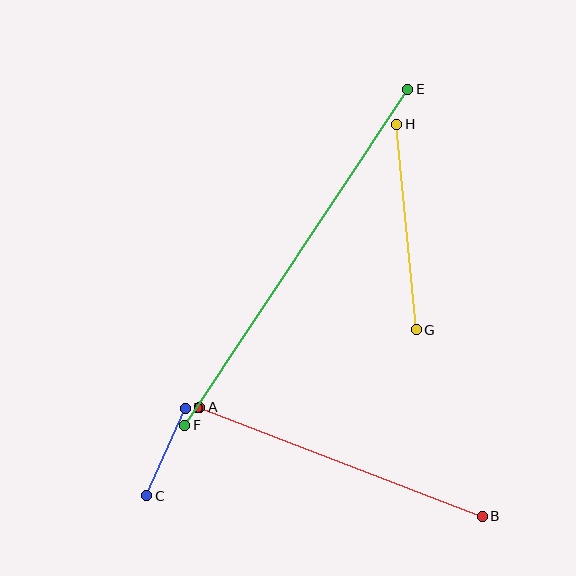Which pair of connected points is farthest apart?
Points E and F are farthest apart.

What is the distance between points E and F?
The distance is approximately 403 pixels.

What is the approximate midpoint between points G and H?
The midpoint is at approximately (406, 227) pixels.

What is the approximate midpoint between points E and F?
The midpoint is at approximately (296, 257) pixels.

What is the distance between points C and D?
The distance is approximately 96 pixels.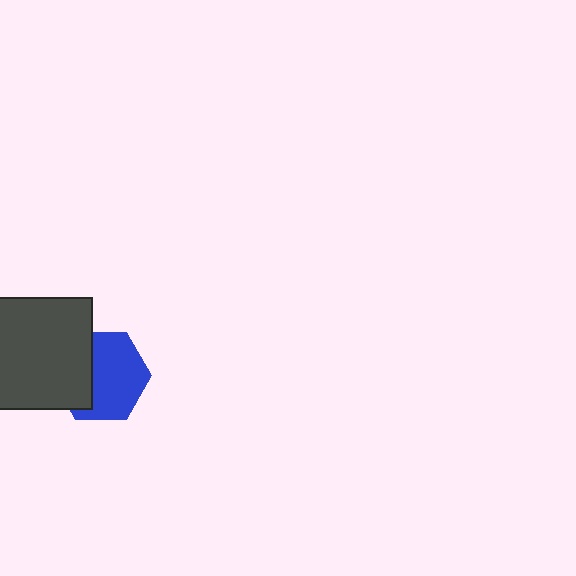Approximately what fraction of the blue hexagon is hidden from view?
Roughly 37% of the blue hexagon is hidden behind the dark gray square.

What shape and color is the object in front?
The object in front is a dark gray square.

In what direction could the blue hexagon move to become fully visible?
The blue hexagon could move right. That would shift it out from behind the dark gray square entirely.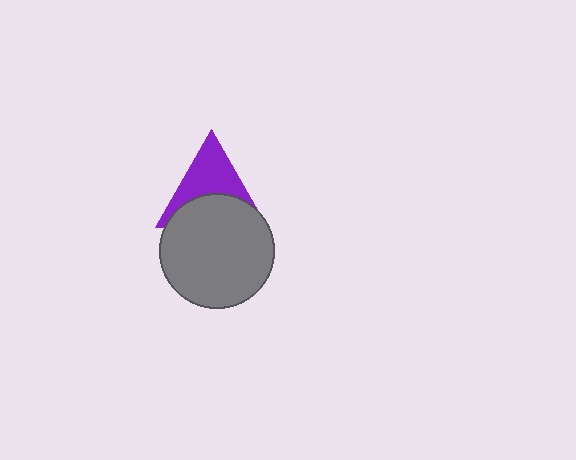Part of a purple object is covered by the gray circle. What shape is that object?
It is a triangle.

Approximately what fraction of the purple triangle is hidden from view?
Roughly 46% of the purple triangle is hidden behind the gray circle.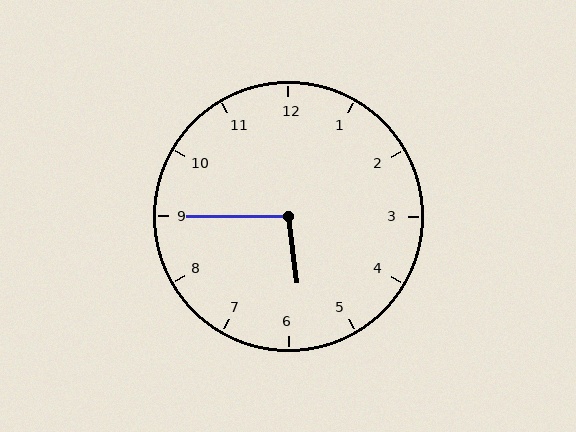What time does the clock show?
5:45.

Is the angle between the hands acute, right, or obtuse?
It is obtuse.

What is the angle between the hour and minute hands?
Approximately 98 degrees.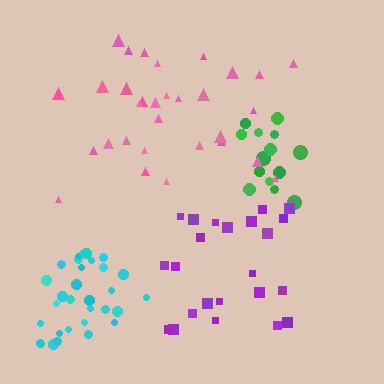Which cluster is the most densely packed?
Green.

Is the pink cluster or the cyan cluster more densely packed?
Cyan.